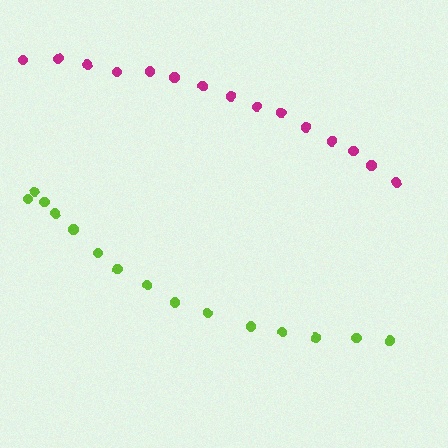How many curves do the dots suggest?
There are 2 distinct paths.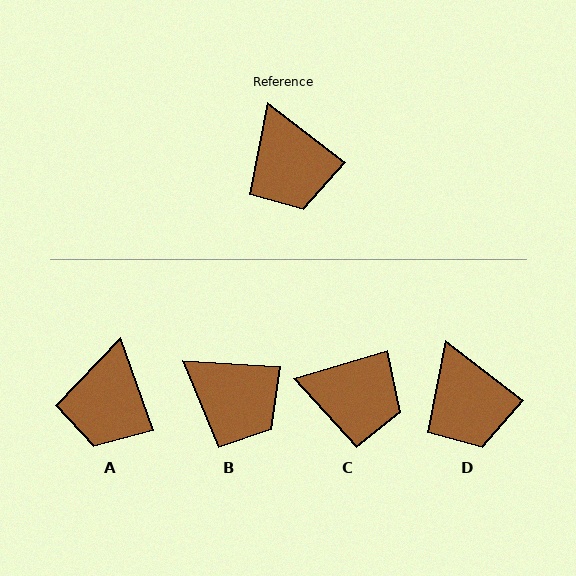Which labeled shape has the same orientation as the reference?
D.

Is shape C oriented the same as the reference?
No, it is off by about 54 degrees.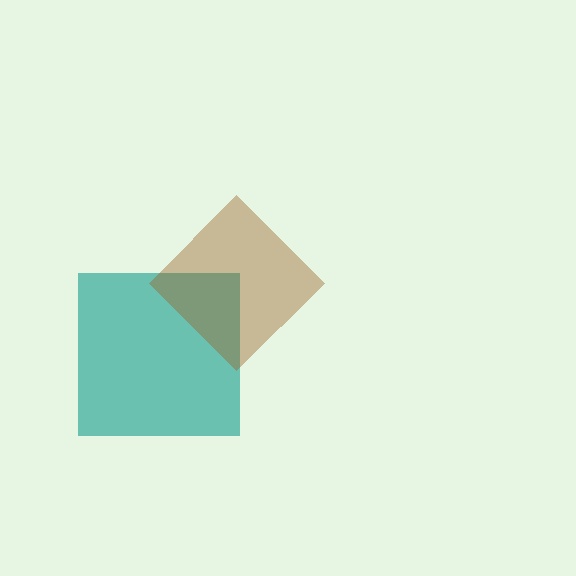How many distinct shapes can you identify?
There are 2 distinct shapes: a teal square, a brown diamond.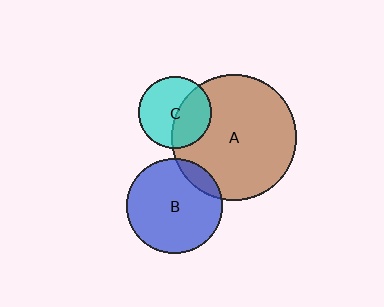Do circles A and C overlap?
Yes.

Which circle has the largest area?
Circle A (brown).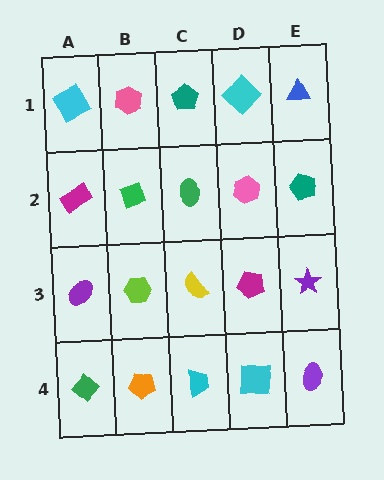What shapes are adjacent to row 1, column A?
A magenta rectangle (row 2, column A), a pink hexagon (row 1, column B).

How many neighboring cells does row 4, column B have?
3.